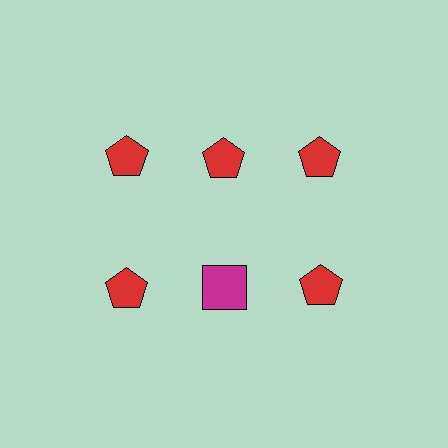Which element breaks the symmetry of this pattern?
The magenta square in the second row, second from left column breaks the symmetry. All other shapes are red pentagons.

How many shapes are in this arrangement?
There are 6 shapes arranged in a grid pattern.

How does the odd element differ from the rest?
It differs in both color (magenta instead of red) and shape (square instead of pentagon).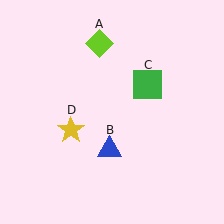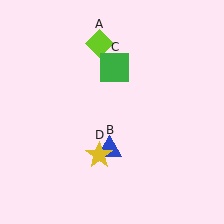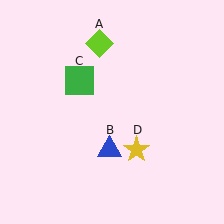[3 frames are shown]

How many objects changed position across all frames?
2 objects changed position: green square (object C), yellow star (object D).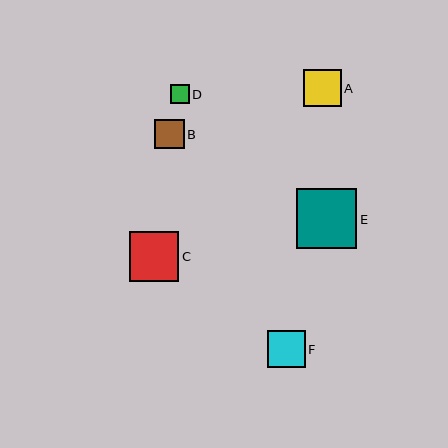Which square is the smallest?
Square D is the smallest with a size of approximately 19 pixels.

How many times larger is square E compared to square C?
Square E is approximately 1.2 times the size of square C.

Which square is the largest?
Square E is the largest with a size of approximately 60 pixels.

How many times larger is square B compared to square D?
Square B is approximately 1.5 times the size of square D.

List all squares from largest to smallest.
From largest to smallest: E, C, A, F, B, D.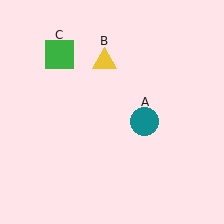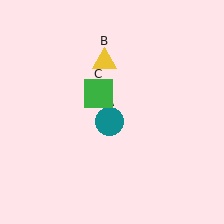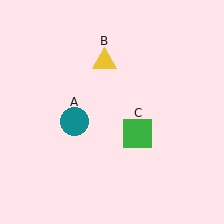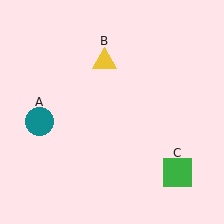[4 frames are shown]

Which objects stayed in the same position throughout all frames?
Yellow triangle (object B) remained stationary.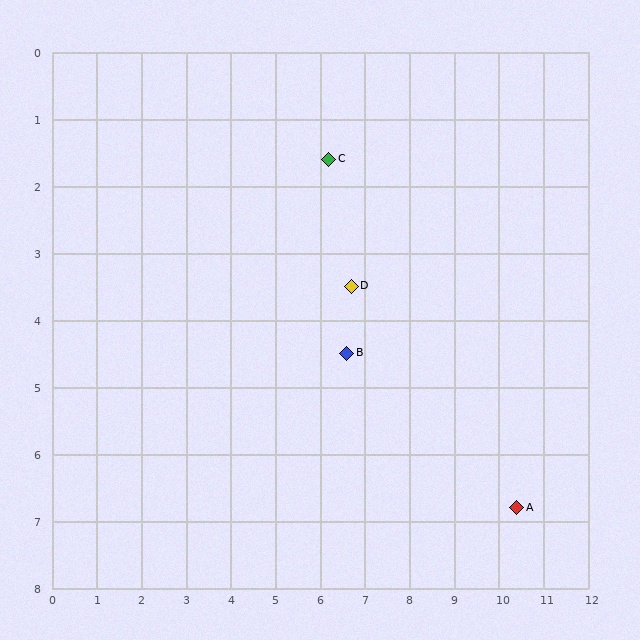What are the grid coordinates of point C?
Point C is at approximately (6.2, 1.6).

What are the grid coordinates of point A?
Point A is at approximately (10.4, 6.8).